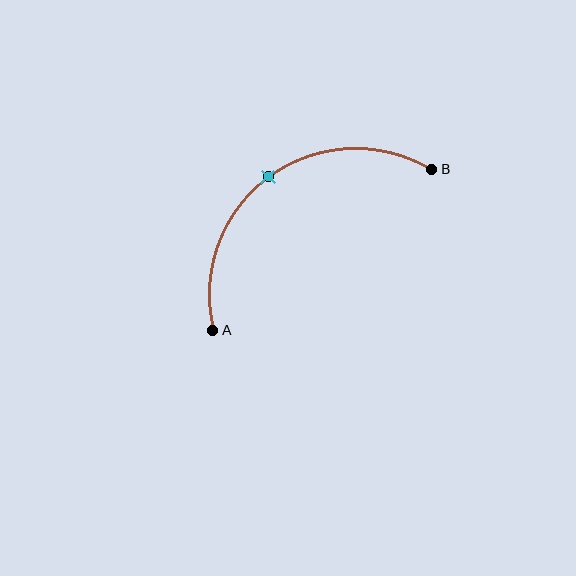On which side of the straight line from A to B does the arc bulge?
The arc bulges above and to the left of the straight line connecting A and B.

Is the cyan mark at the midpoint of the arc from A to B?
Yes. The cyan mark lies on the arc at equal arc-length from both A and B — it is the arc midpoint.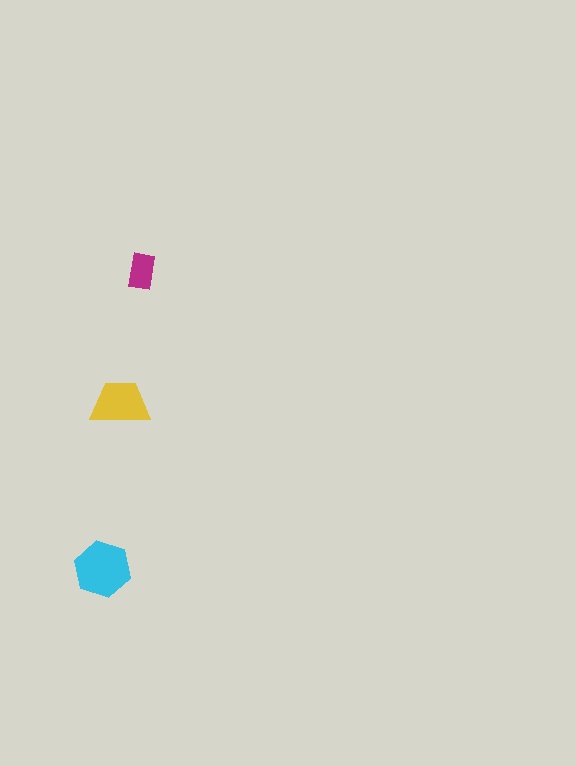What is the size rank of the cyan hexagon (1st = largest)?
1st.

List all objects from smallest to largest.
The magenta rectangle, the yellow trapezoid, the cyan hexagon.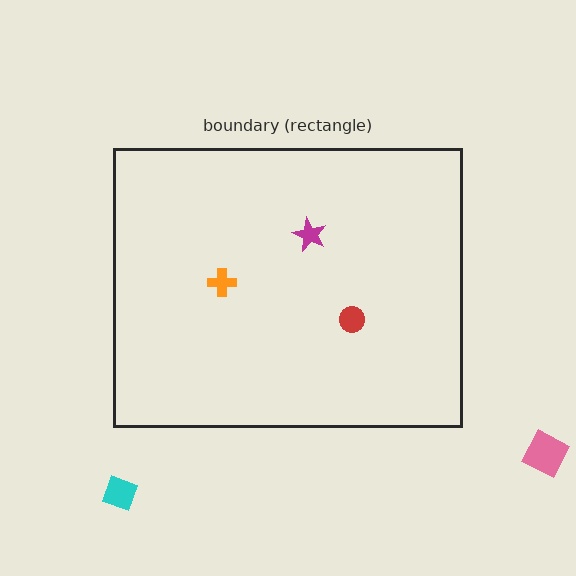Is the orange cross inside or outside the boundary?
Inside.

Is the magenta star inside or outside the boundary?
Inside.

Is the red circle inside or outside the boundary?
Inside.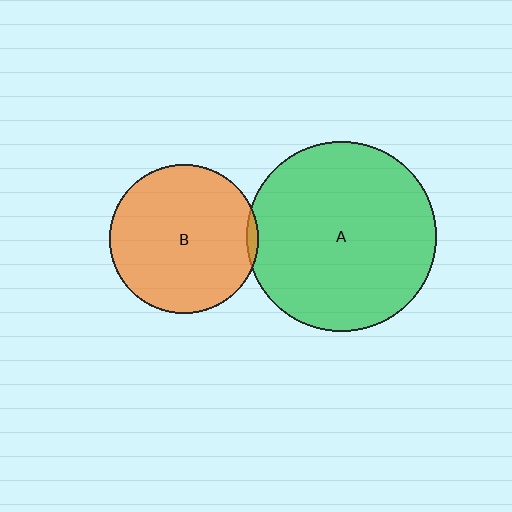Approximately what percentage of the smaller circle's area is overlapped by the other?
Approximately 5%.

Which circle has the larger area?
Circle A (green).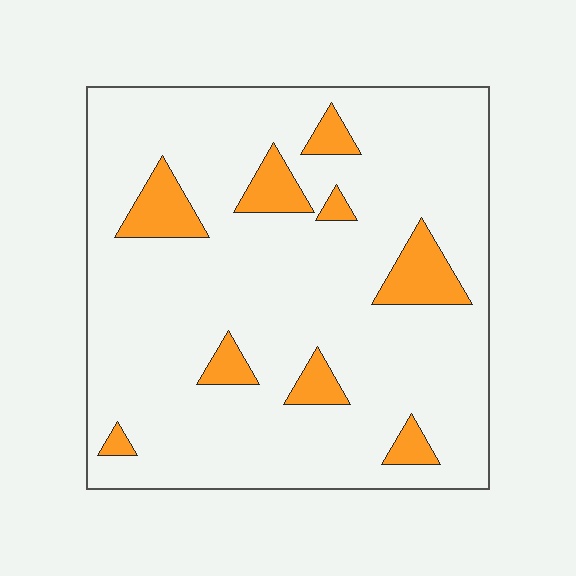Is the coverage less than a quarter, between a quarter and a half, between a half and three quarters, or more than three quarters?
Less than a quarter.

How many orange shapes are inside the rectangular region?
9.